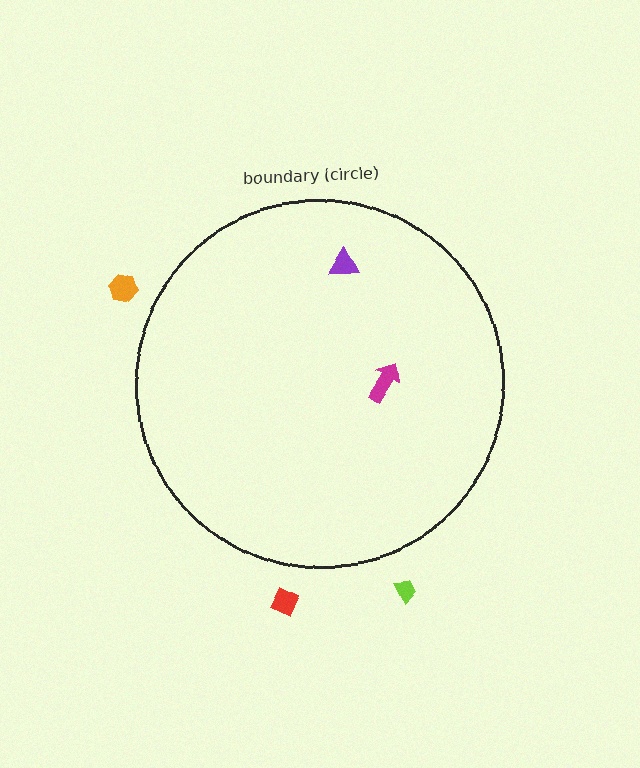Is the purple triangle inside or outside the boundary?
Inside.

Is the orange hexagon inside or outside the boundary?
Outside.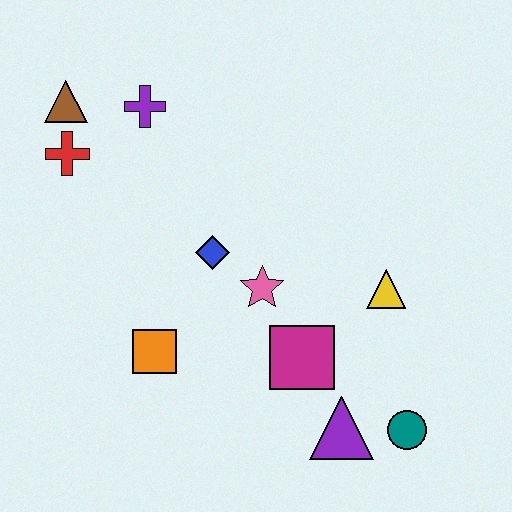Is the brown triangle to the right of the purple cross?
No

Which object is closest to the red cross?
The brown triangle is closest to the red cross.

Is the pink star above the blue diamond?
No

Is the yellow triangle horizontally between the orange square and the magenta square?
No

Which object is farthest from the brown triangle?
The teal circle is farthest from the brown triangle.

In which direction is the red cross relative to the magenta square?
The red cross is to the left of the magenta square.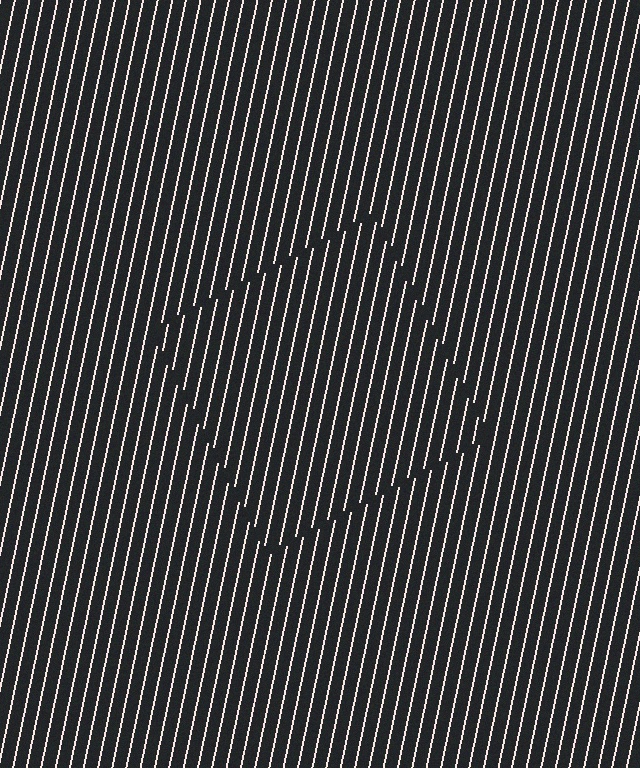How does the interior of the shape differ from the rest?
The interior of the shape contains the same grating, shifted by half a period — the contour is defined by the phase discontinuity where line-ends from the inner and outer gratings abut.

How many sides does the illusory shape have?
4 sides — the line-ends trace a square.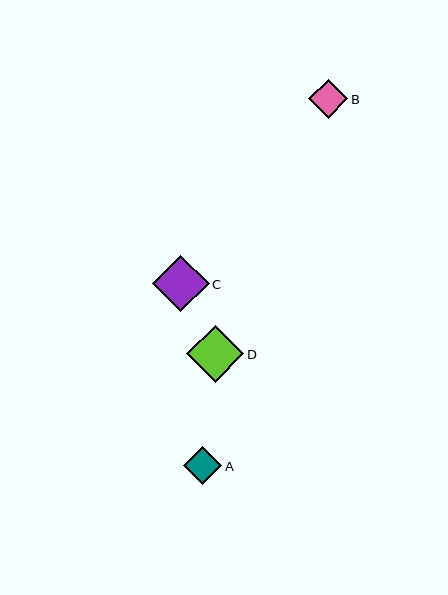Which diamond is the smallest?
Diamond A is the smallest with a size of approximately 38 pixels.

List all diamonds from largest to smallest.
From largest to smallest: D, C, B, A.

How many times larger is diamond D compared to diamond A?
Diamond D is approximately 1.5 times the size of diamond A.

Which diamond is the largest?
Diamond D is the largest with a size of approximately 57 pixels.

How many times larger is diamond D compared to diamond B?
Diamond D is approximately 1.5 times the size of diamond B.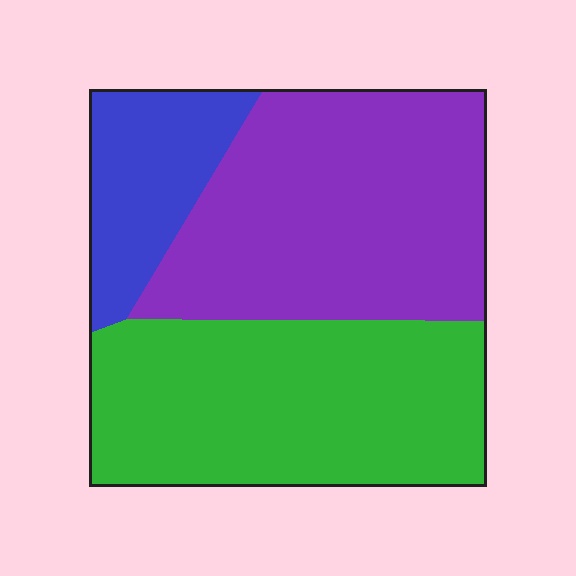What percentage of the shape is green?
Green covers around 40% of the shape.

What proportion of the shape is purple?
Purple takes up about two fifths (2/5) of the shape.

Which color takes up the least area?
Blue, at roughly 15%.